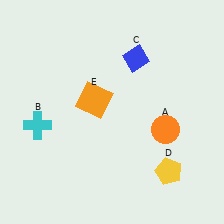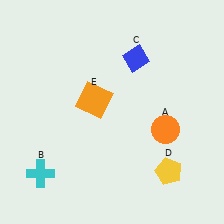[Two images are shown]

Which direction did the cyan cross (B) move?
The cyan cross (B) moved down.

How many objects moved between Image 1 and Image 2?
1 object moved between the two images.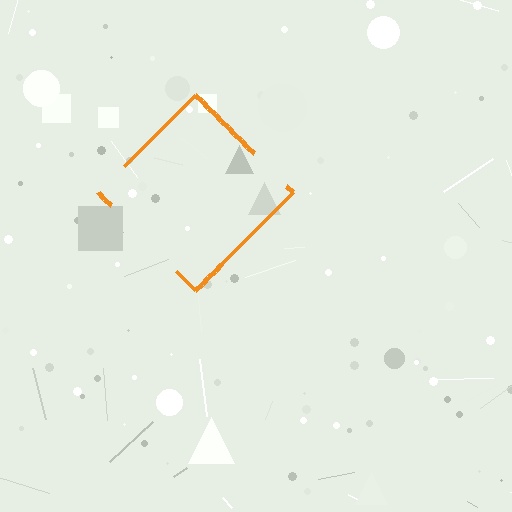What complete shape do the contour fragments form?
The contour fragments form a diamond.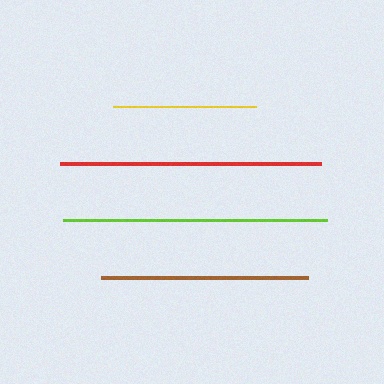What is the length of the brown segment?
The brown segment is approximately 207 pixels long.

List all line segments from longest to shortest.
From longest to shortest: lime, red, brown, yellow.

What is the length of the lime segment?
The lime segment is approximately 264 pixels long.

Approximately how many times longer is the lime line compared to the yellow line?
The lime line is approximately 1.8 times the length of the yellow line.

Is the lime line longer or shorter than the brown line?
The lime line is longer than the brown line.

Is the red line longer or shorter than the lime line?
The lime line is longer than the red line.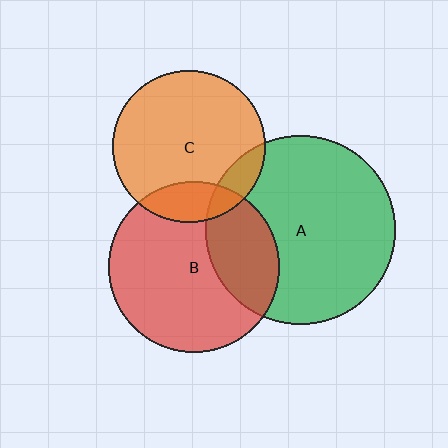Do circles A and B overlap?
Yes.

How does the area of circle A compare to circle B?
Approximately 1.2 times.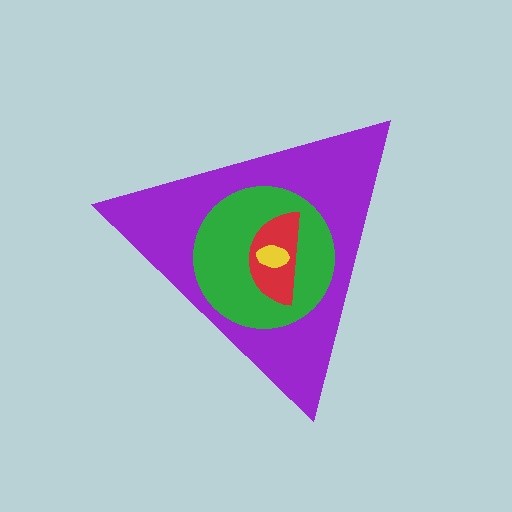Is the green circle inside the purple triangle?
Yes.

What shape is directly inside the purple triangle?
The green circle.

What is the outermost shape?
The purple triangle.